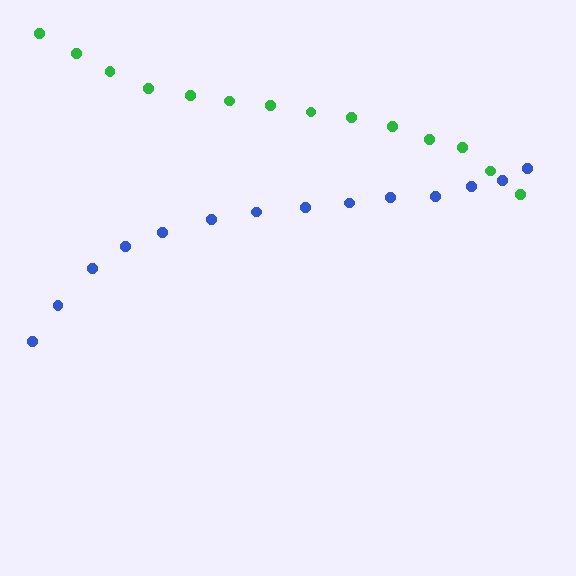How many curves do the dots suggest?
There are 2 distinct paths.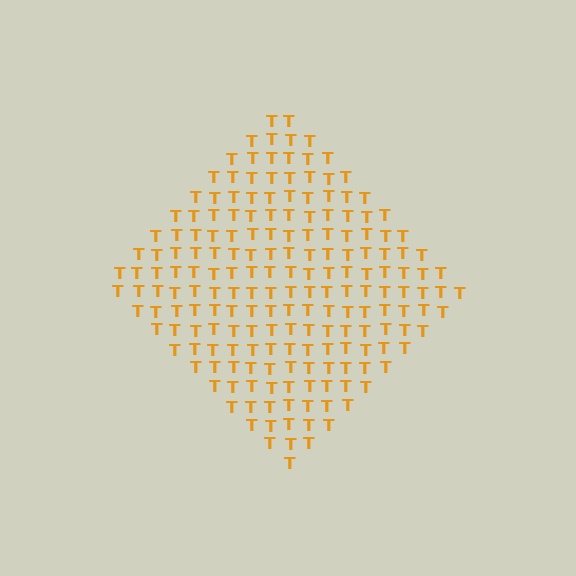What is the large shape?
The large shape is a diamond.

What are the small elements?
The small elements are letter T's.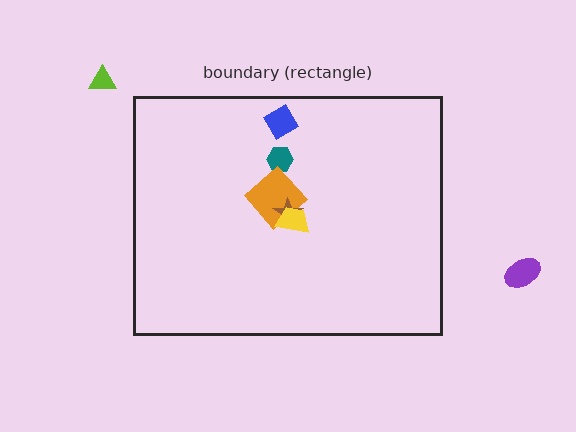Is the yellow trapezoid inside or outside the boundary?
Inside.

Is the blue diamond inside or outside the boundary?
Inside.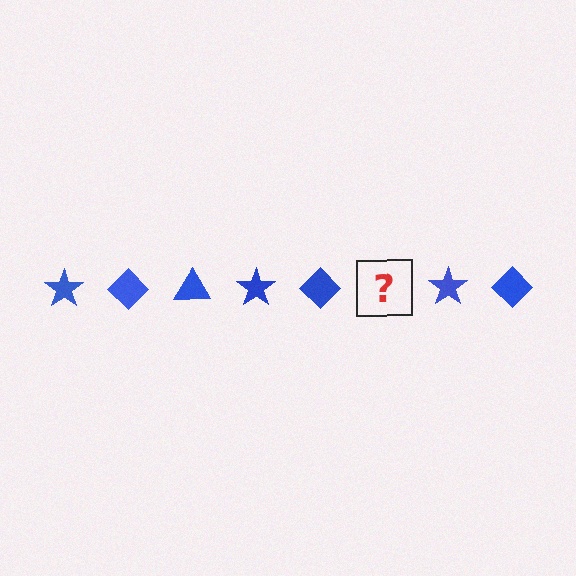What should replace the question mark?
The question mark should be replaced with a blue triangle.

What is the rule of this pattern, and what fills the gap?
The rule is that the pattern cycles through star, diamond, triangle shapes in blue. The gap should be filled with a blue triangle.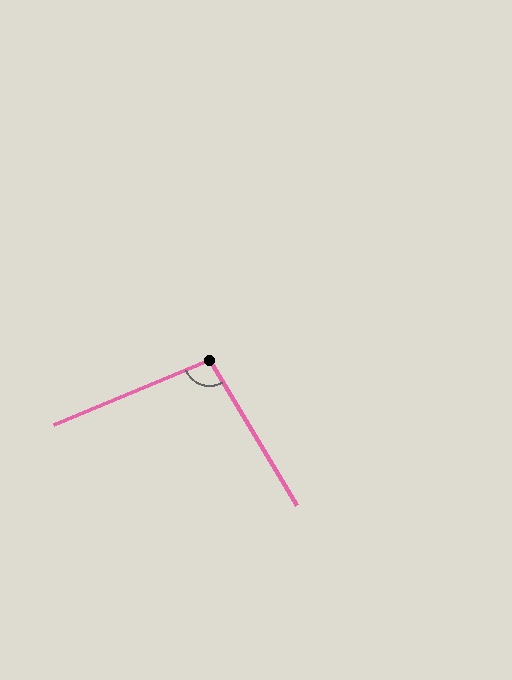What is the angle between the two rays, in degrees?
Approximately 98 degrees.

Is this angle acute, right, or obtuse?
It is obtuse.